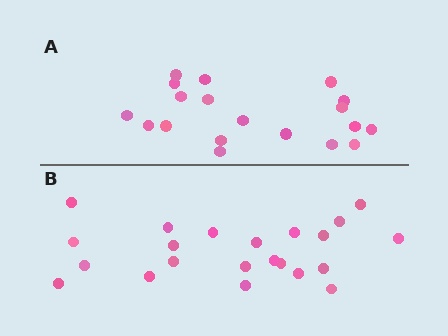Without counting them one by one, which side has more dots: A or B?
Region B (the bottom region) has more dots.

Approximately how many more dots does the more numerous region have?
Region B has just a few more — roughly 2 or 3 more dots than region A.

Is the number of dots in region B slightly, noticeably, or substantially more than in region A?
Region B has only slightly more — the two regions are fairly close. The ratio is roughly 1.2 to 1.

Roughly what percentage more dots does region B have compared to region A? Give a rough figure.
About 15% more.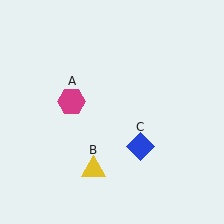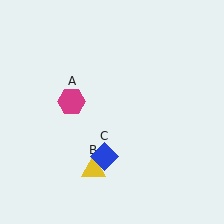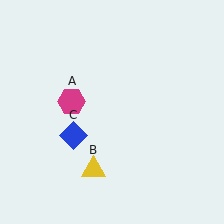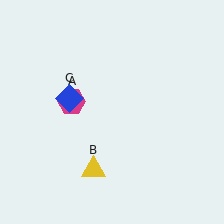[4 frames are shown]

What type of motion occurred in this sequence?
The blue diamond (object C) rotated clockwise around the center of the scene.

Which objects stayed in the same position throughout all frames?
Magenta hexagon (object A) and yellow triangle (object B) remained stationary.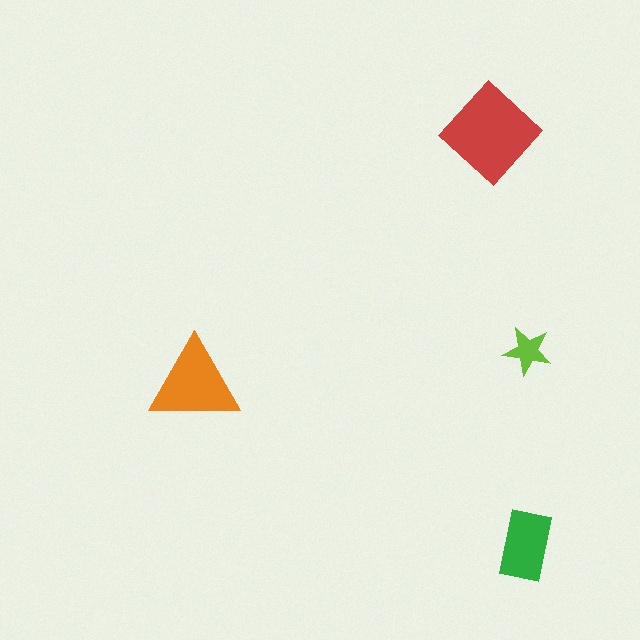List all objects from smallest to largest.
The lime star, the green rectangle, the orange triangle, the red diamond.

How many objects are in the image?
There are 4 objects in the image.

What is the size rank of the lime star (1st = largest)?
4th.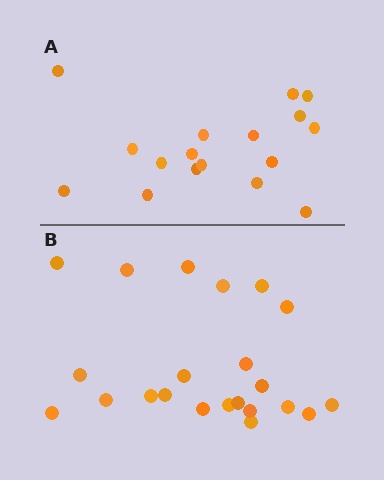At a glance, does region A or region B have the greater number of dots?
Region B (the bottom region) has more dots.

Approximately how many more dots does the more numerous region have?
Region B has about 5 more dots than region A.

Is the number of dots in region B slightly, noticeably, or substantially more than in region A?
Region B has noticeably more, but not dramatically so. The ratio is roughly 1.3 to 1.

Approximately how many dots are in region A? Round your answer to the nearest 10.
About 20 dots. (The exact count is 17, which rounds to 20.)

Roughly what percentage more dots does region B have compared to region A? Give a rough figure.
About 30% more.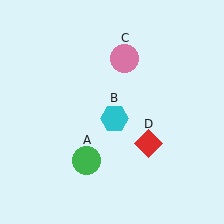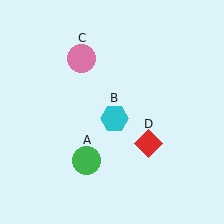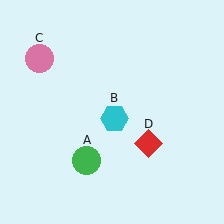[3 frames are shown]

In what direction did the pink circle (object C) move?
The pink circle (object C) moved left.